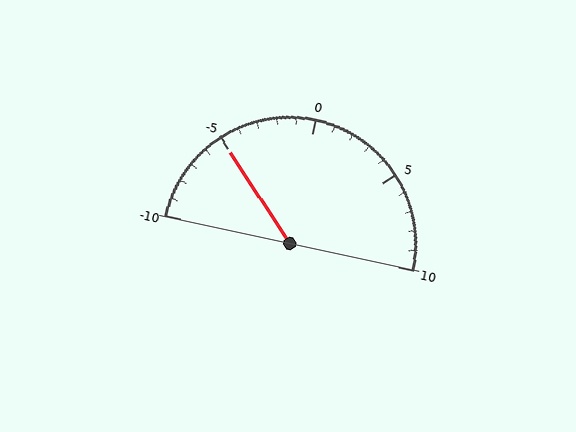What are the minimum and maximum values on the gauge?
The gauge ranges from -10 to 10.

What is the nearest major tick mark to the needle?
The nearest major tick mark is -5.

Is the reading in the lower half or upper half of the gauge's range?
The reading is in the lower half of the range (-10 to 10).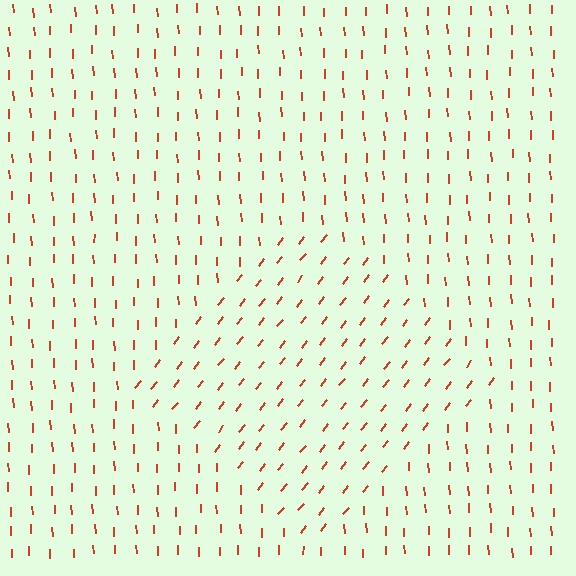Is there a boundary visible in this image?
Yes, there is a texture boundary formed by a change in line orientation.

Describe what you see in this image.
The image is filled with small red line segments. A diamond region in the image has lines oriented differently from the surrounding lines, creating a visible texture boundary.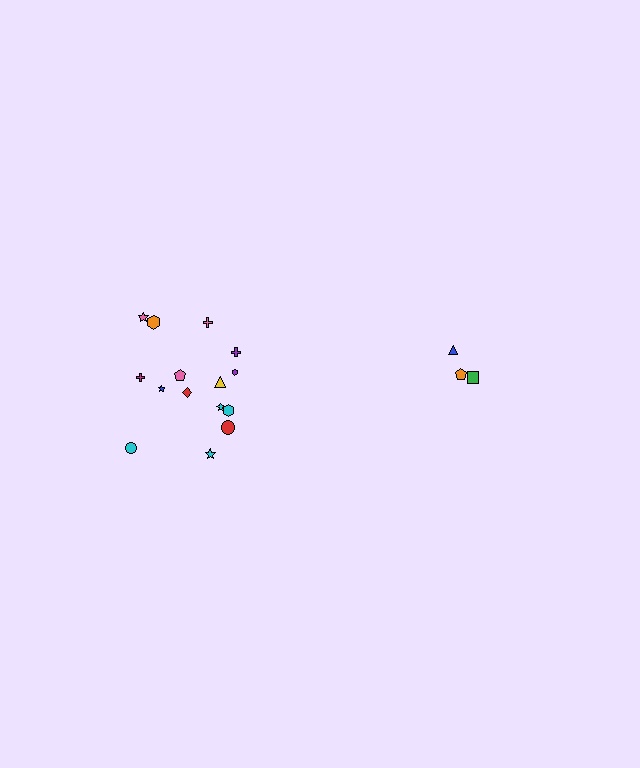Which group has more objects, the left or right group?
The left group.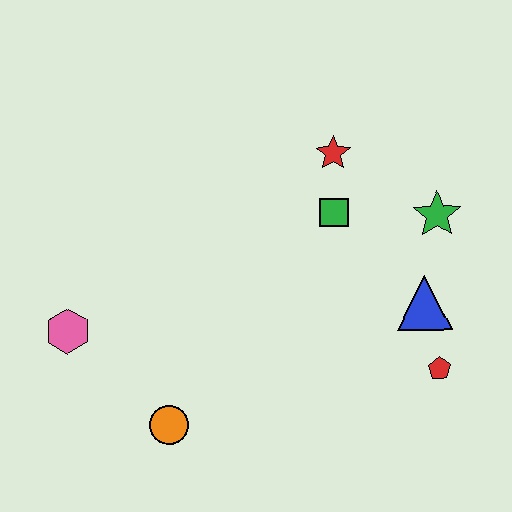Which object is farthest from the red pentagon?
The pink hexagon is farthest from the red pentagon.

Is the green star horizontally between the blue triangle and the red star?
No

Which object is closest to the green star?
The blue triangle is closest to the green star.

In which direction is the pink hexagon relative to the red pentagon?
The pink hexagon is to the left of the red pentagon.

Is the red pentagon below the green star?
Yes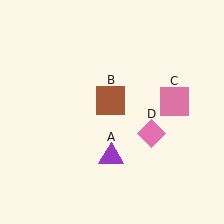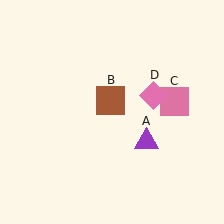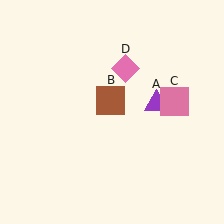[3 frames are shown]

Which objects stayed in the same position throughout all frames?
Brown square (object B) and pink square (object C) remained stationary.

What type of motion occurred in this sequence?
The purple triangle (object A), pink diamond (object D) rotated counterclockwise around the center of the scene.